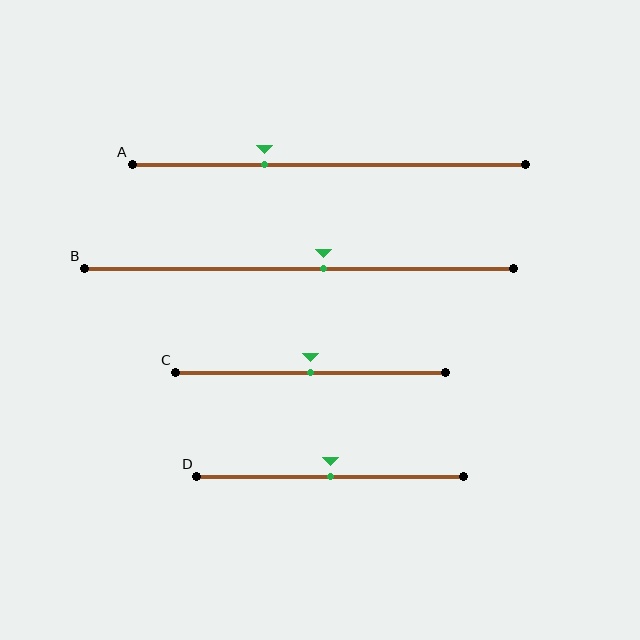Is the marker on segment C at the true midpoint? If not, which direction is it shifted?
Yes, the marker on segment C is at the true midpoint.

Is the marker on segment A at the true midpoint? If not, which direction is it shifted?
No, the marker on segment A is shifted to the left by about 16% of the segment length.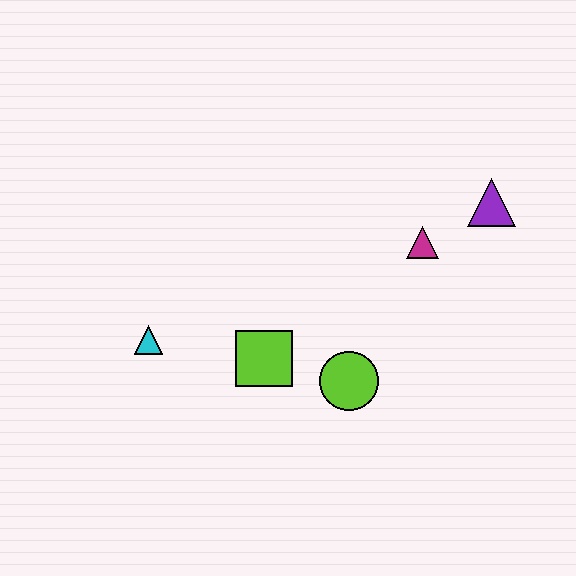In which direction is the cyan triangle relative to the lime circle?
The cyan triangle is to the left of the lime circle.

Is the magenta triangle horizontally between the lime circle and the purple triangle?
Yes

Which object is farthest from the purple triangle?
The cyan triangle is farthest from the purple triangle.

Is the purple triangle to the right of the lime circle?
Yes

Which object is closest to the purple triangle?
The magenta triangle is closest to the purple triangle.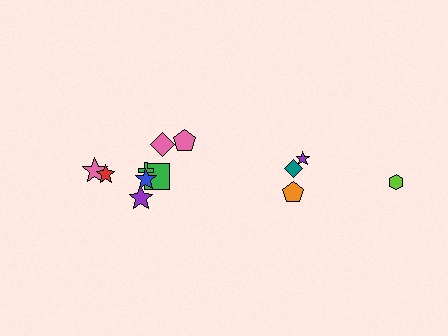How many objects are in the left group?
There are 8 objects.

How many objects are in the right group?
There are 4 objects.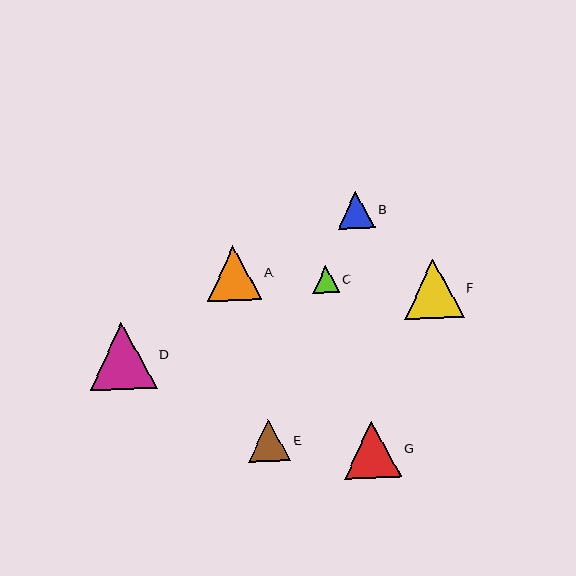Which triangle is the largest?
Triangle D is the largest with a size of approximately 67 pixels.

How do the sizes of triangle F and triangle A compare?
Triangle F and triangle A are approximately the same size.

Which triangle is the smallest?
Triangle C is the smallest with a size of approximately 27 pixels.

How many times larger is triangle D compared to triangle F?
Triangle D is approximately 1.1 times the size of triangle F.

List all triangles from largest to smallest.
From largest to smallest: D, F, G, A, E, B, C.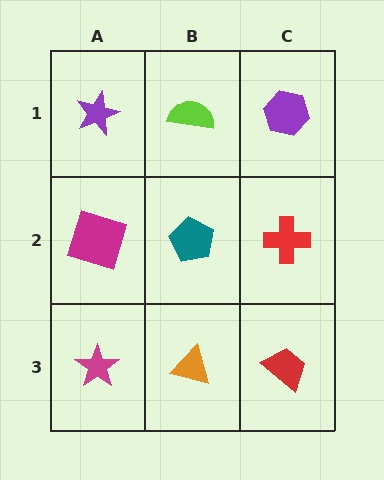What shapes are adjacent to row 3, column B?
A teal pentagon (row 2, column B), a magenta star (row 3, column A), a red trapezoid (row 3, column C).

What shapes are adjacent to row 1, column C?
A red cross (row 2, column C), a lime semicircle (row 1, column B).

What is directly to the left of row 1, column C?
A lime semicircle.